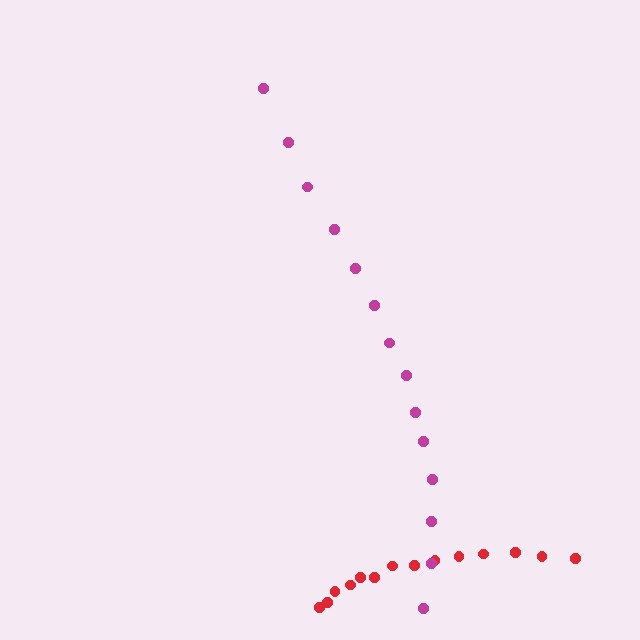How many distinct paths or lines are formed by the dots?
There are 2 distinct paths.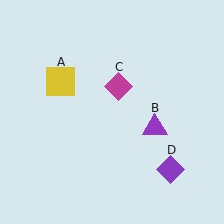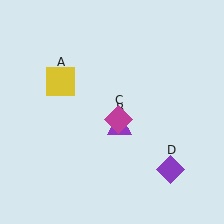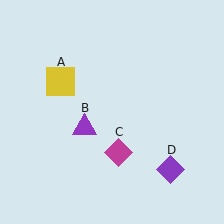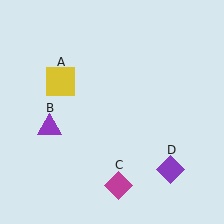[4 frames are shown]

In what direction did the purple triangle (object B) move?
The purple triangle (object B) moved left.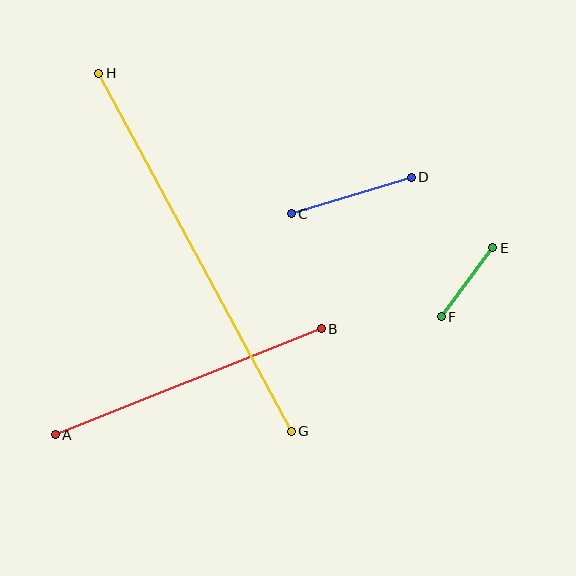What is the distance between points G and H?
The distance is approximately 407 pixels.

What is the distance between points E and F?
The distance is approximately 86 pixels.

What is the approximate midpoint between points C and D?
The midpoint is at approximately (351, 195) pixels.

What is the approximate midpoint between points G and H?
The midpoint is at approximately (195, 252) pixels.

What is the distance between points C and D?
The distance is approximately 125 pixels.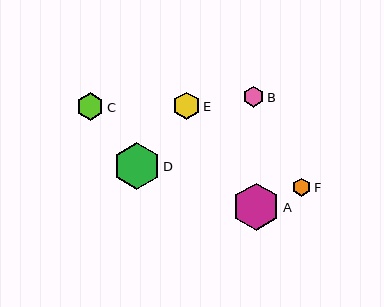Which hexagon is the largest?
Hexagon A is the largest with a size of approximately 47 pixels.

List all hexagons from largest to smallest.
From largest to smallest: A, D, E, C, B, F.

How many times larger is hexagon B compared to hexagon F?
Hexagon B is approximately 1.1 times the size of hexagon F.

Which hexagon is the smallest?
Hexagon F is the smallest with a size of approximately 18 pixels.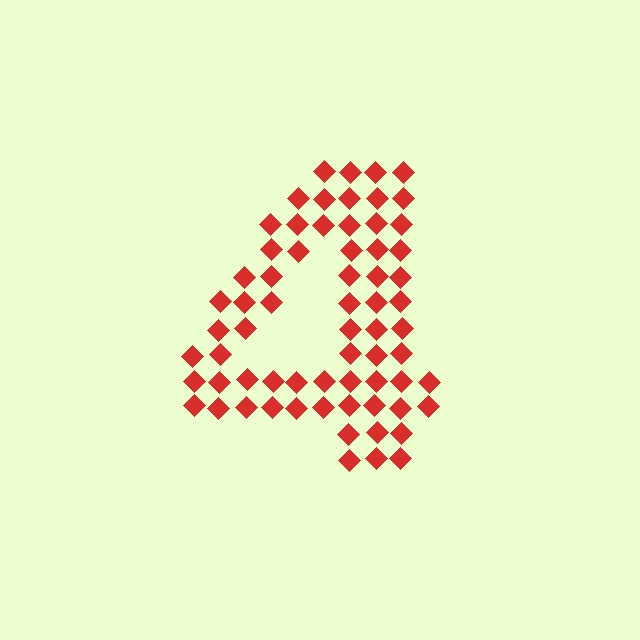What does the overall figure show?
The overall figure shows the digit 4.